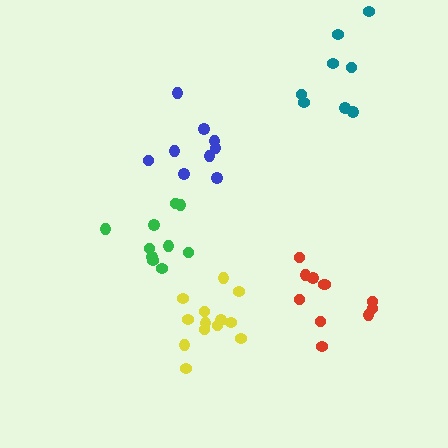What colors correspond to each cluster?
The clusters are colored: red, blue, teal, yellow, green.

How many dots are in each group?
Group 1: 11 dots, Group 2: 9 dots, Group 3: 8 dots, Group 4: 13 dots, Group 5: 10 dots (51 total).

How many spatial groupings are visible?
There are 5 spatial groupings.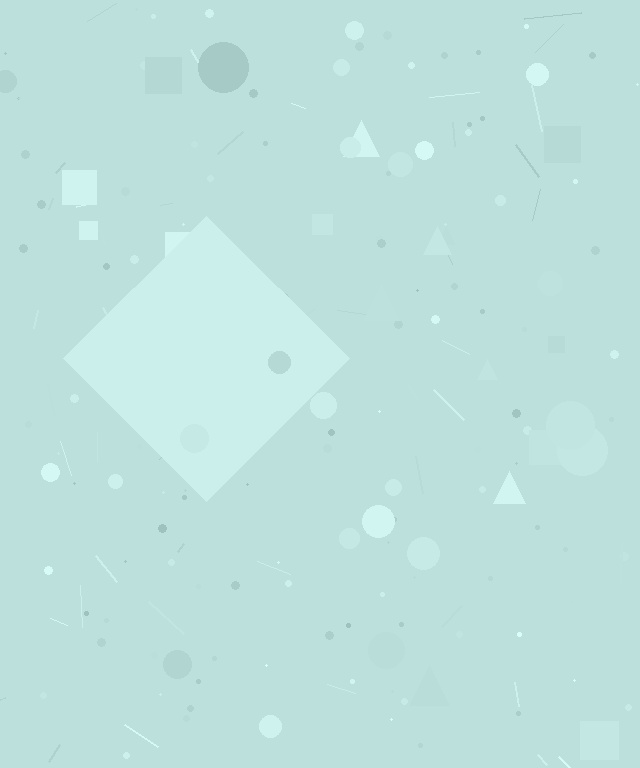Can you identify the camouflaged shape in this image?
The camouflaged shape is a diamond.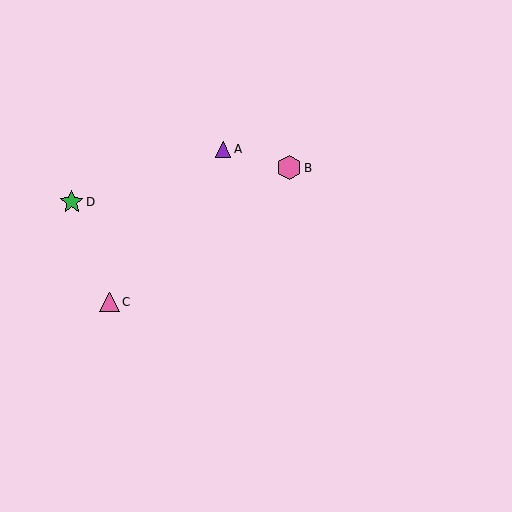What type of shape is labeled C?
Shape C is a pink triangle.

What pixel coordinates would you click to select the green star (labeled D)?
Click at (72, 202) to select the green star D.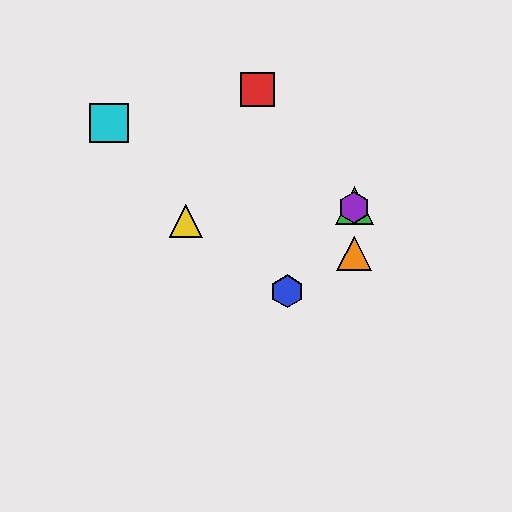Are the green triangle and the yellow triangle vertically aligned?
No, the green triangle is at x≈354 and the yellow triangle is at x≈186.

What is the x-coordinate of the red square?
The red square is at x≈258.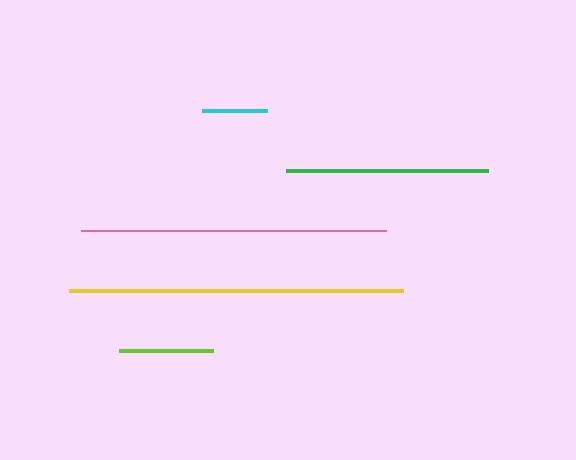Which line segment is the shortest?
The cyan line is the shortest at approximately 65 pixels.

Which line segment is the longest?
The yellow line is the longest at approximately 335 pixels.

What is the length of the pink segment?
The pink segment is approximately 304 pixels long.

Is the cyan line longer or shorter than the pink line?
The pink line is longer than the cyan line.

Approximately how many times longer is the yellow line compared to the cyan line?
The yellow line is approximately 5.1 times the length of the cyan line.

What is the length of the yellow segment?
The yellow segment is approximately 335 pixels long.